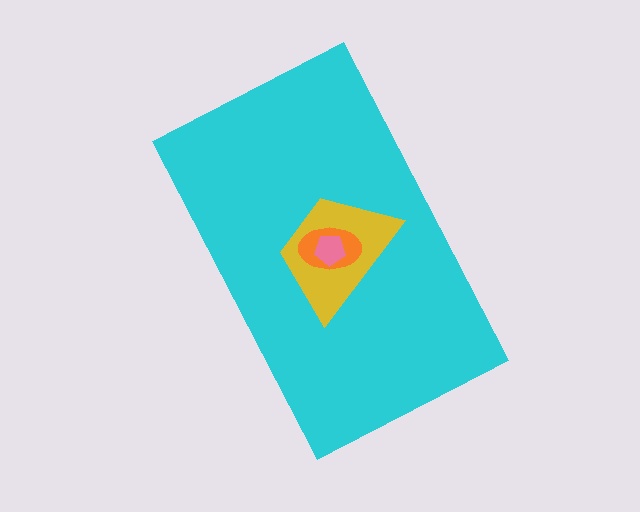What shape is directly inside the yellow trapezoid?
The orange ellipse.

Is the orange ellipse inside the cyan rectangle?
Yes.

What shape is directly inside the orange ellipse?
The pink pentagon.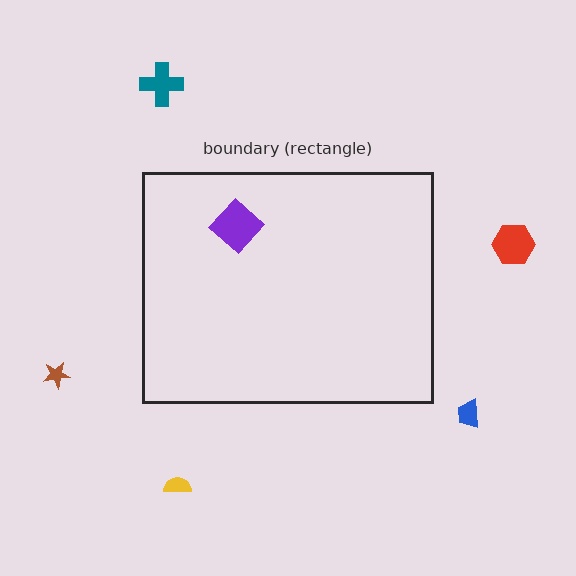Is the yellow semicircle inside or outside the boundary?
Outside.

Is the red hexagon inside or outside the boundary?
Outside.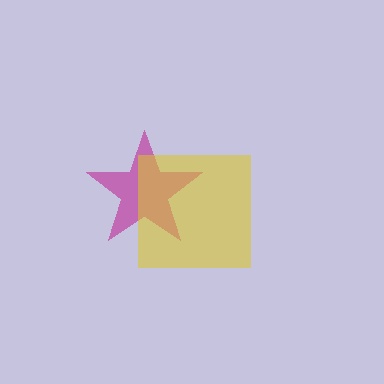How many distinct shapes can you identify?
There are 2 distinct shapes: a magenta star, a yellow square.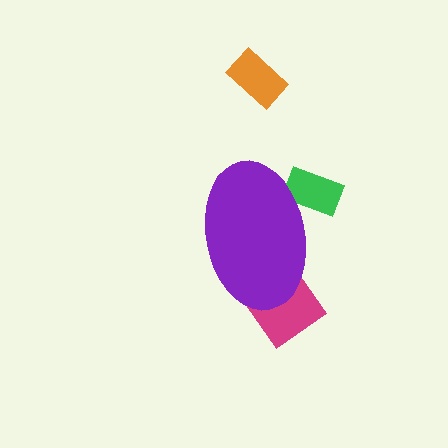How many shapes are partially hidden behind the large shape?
2 shapes are partially hidden.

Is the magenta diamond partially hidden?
Yes, the magenta diamond is partially hidden behind the purple ellipse.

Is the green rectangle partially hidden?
Yes, the green rectangle is partially hidden behind the purple ellipse.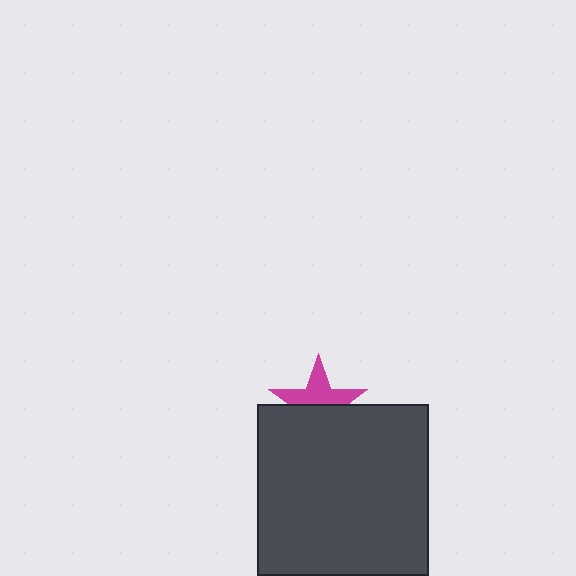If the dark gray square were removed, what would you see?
You would see the complete magenta star.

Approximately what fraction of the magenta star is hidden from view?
Roughly 50% of the magenta star is hidden behind the dark gray square.